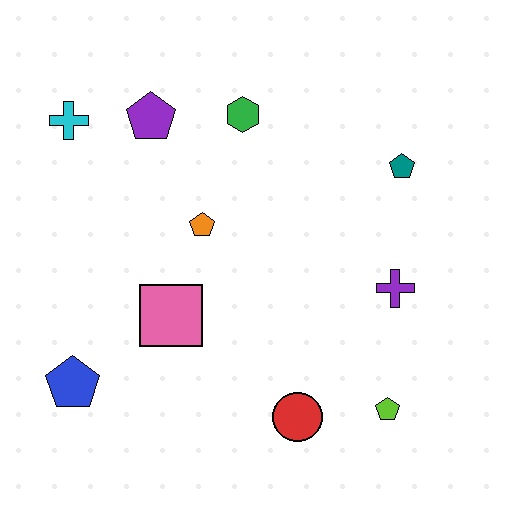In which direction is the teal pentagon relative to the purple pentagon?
The teal pentagon is to the right of the purple pentagon.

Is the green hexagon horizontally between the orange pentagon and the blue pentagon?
No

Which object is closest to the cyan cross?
The purple pentagon is closest to the cyan cross.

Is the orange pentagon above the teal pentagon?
No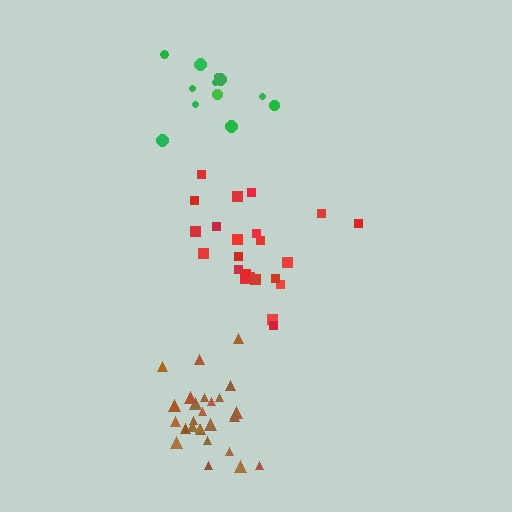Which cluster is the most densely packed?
Brown.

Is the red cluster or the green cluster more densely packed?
Red.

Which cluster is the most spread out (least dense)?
Green.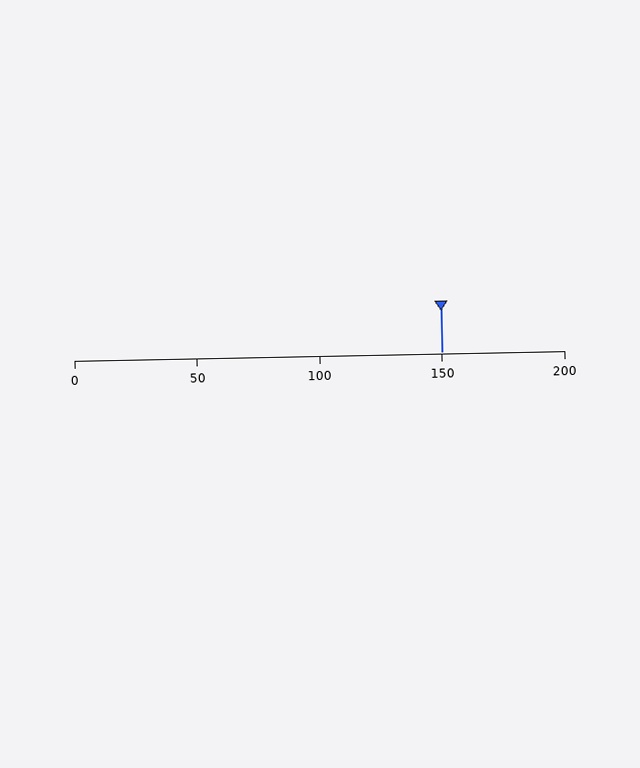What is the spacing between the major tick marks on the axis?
The major ticks are spaced 50 apart.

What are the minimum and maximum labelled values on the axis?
The axis runs from 0 to 200.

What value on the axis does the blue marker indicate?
The marker indicates approximately 150.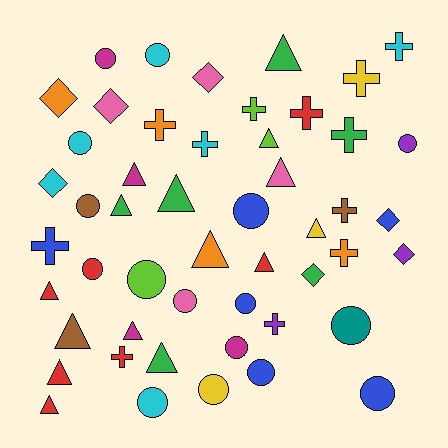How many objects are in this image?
There are 50 objects.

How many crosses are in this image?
There are 12 crosses.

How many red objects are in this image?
There are 7 red objects.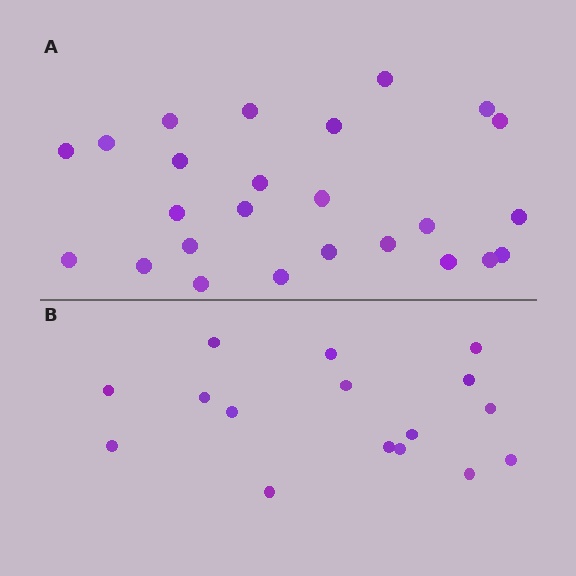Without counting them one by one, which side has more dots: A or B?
Region A (the top region) has more dots.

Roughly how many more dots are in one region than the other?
Region A has roughly 8 or so more dots than region B.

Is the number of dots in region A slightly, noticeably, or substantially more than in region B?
Region A has substantially more. The ratio is roughly 1.6 to 1.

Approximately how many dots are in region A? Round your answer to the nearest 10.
About 20 dots. (The exact count is 25, which rounds to 20.)